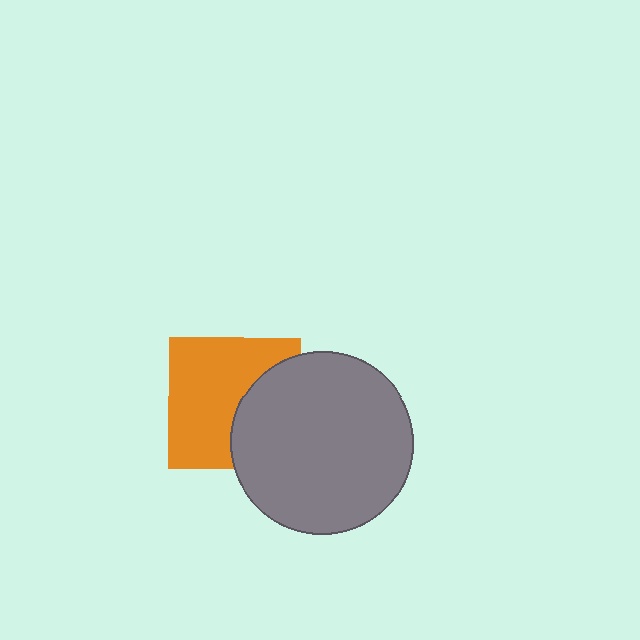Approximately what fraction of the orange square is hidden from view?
Roughly 37% of the orange square is hidden behind the gray circle.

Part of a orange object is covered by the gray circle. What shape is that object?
It is a square.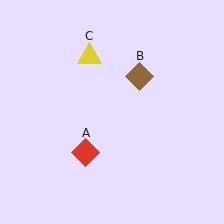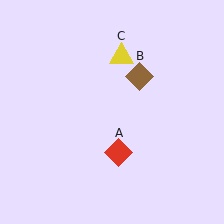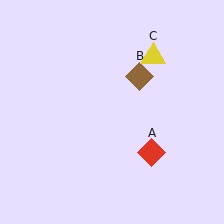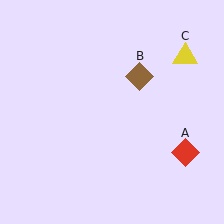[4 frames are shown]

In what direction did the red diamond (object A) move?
The red diamond (object A) moved right.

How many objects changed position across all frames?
2 objects changed position: red diamond (object A), yellow triangle (object C).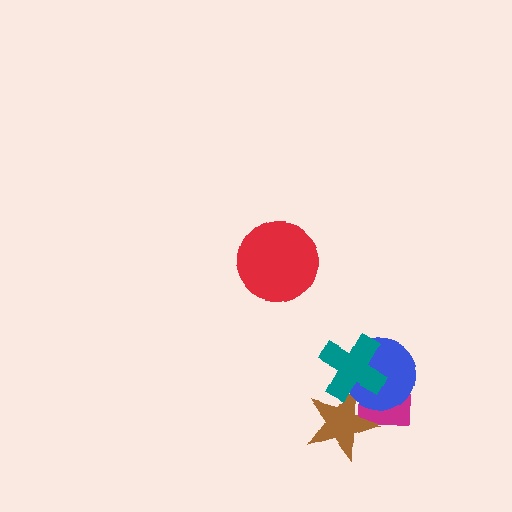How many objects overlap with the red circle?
0 objects overlap with the red circle.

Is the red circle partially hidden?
No, no other shape covers it.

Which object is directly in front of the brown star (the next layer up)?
The blue circle is directly in front of the brown star.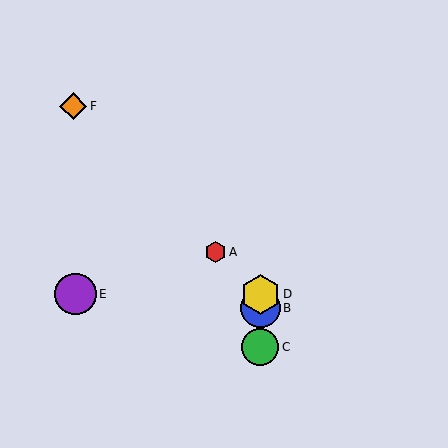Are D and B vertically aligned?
Yes, both are at x≈260.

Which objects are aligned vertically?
Objects B, C, D are aligned vertically.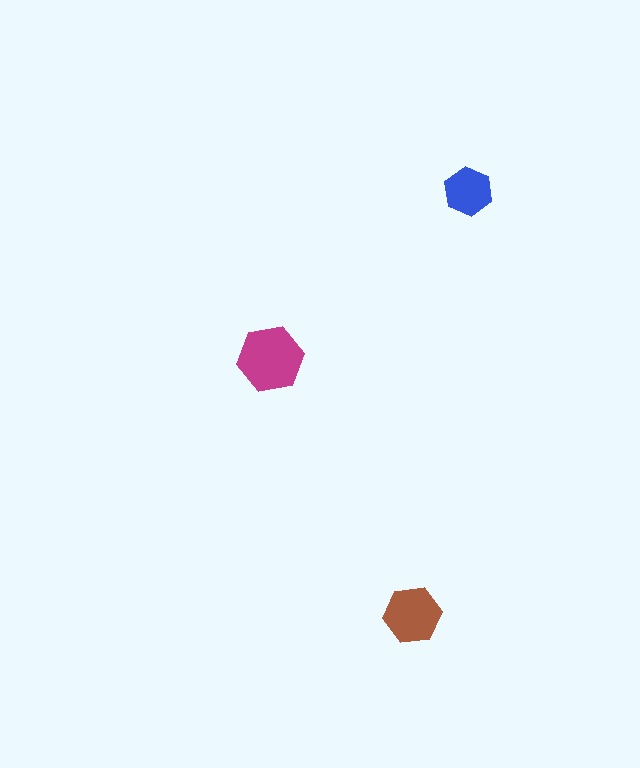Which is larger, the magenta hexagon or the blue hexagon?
The magenta one.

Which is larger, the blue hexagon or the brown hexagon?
The brown one.